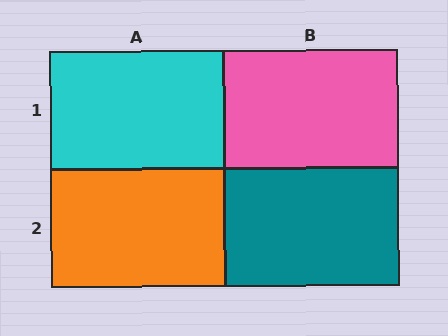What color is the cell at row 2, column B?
Teal.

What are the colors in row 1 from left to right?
Cyan, pink.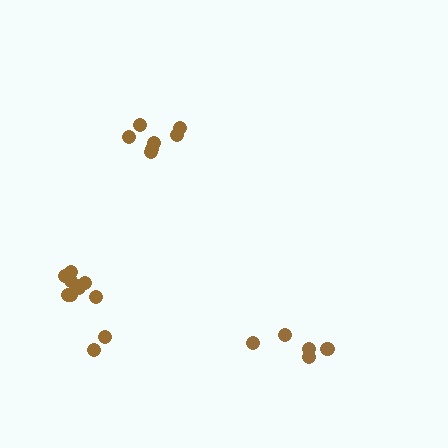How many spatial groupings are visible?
There are 3 spatial groupings.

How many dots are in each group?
Group 1: 7 dots, Group 2: 6 dots, Group 3: 11 dots (24 total).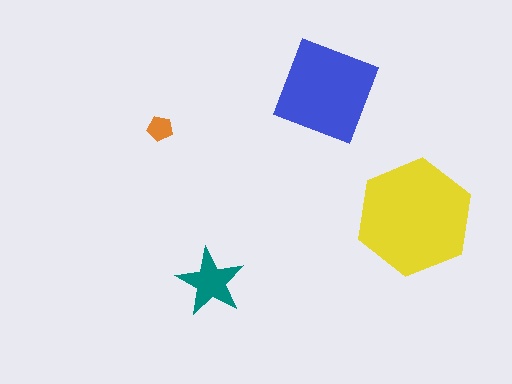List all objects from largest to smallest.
The yellow hexagon, the blue diamond, the teal star, the orange pentagon.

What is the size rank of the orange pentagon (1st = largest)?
4th.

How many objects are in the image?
There are 4 objects in the image.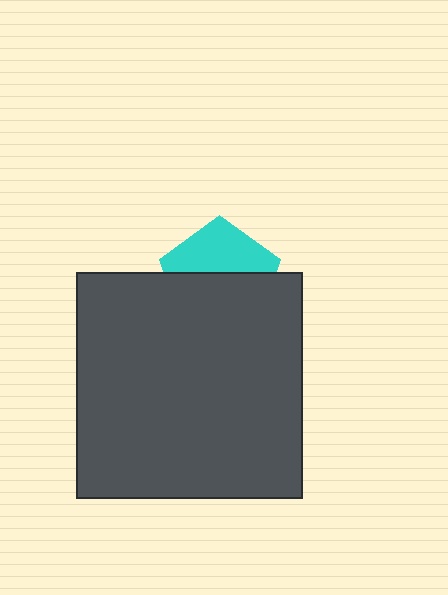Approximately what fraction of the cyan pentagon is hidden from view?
Roughly 58% of the cyan pentagon is hidden behind the dark gray square.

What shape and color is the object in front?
The object in front is a dark gray square.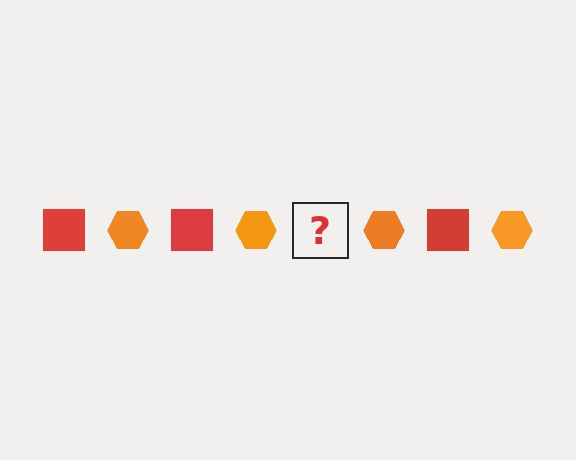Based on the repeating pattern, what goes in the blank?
The blank should be a red square.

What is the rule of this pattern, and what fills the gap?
The rule is that the pattern alternates between red square and orange hexagon. The gap should be filled with a red square.